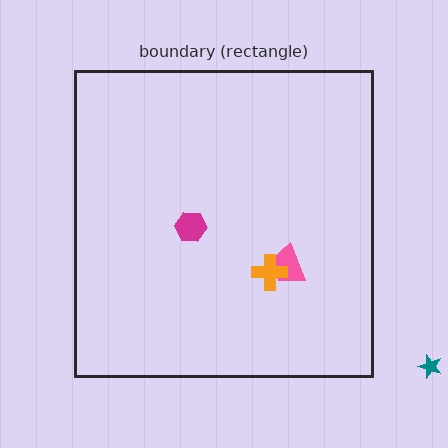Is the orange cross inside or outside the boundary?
Inside.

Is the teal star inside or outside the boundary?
Outside.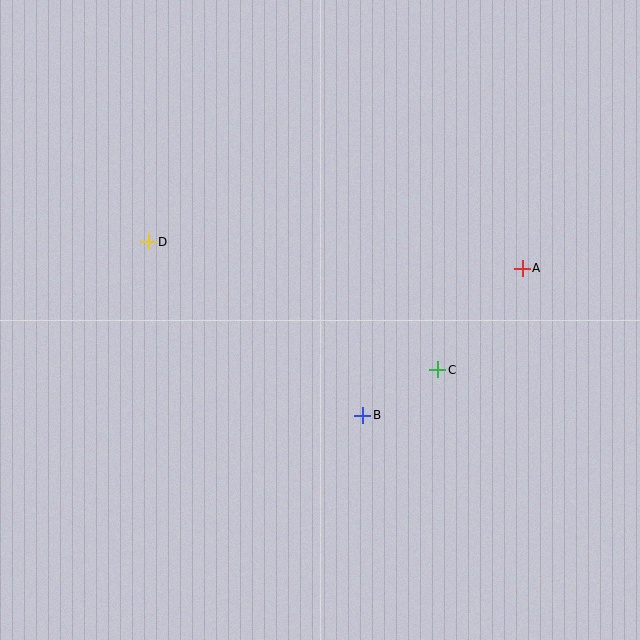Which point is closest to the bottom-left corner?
Point D is closest to the bottom-left corner.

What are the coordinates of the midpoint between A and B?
The midpoint between A and B is at (442, 342).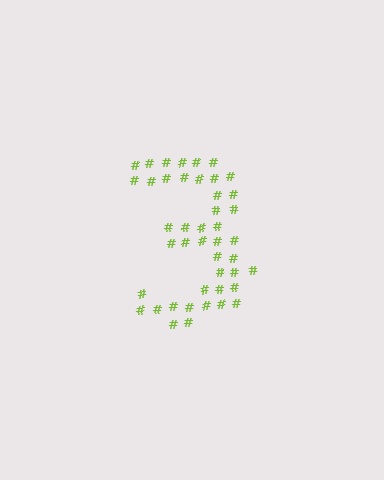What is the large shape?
The large shape is the digit 3.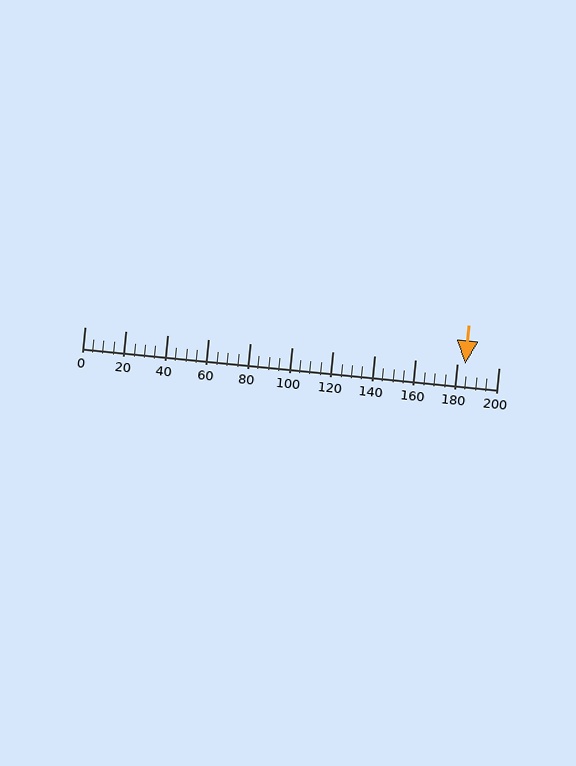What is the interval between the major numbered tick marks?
The major tick marks are spaced 20 units apart.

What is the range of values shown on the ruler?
The ruler shows values from 0 to 200.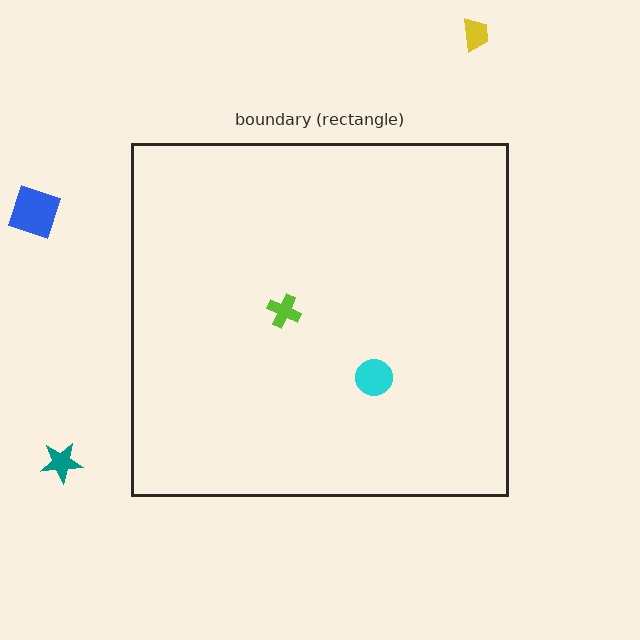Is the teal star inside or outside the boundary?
Outside.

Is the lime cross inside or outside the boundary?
Inside.